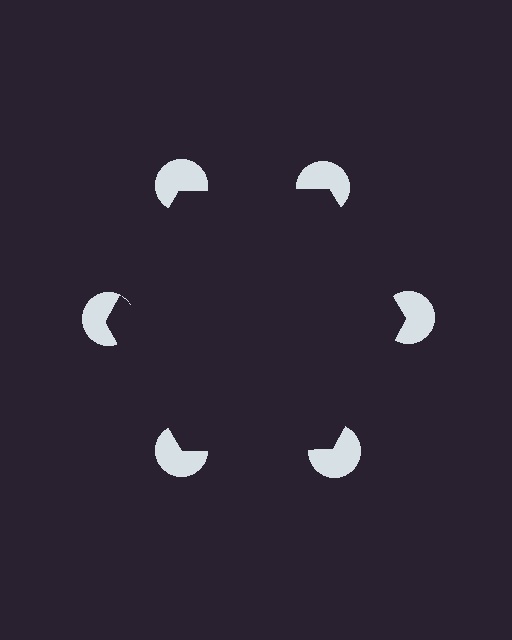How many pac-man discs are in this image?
There are 6 — one at each vertex of the illusory hexagon.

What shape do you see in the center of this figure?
An illusory hexagon — its edges are inferred from the aligned wedge cuts in the pac-man discs, not physically drawn.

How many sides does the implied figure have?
6 sides.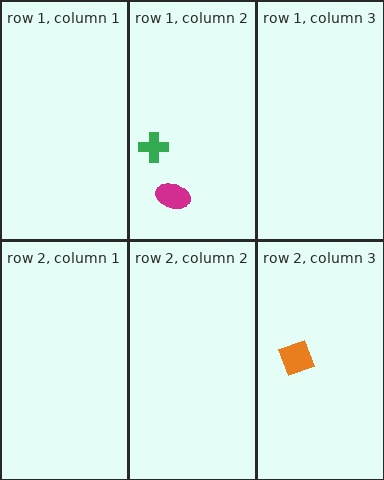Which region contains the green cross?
The row 1, column 2 region.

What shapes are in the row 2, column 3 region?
The orange diamond.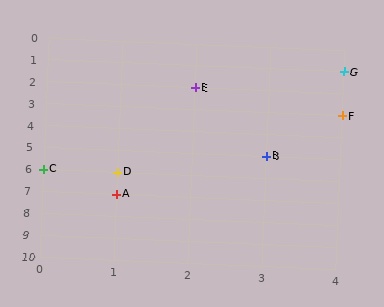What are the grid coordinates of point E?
Point E is at grid coordinates (2, 2).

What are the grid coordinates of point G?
Point G is at grid coordinates (4, 1).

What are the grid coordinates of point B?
Point B is at grid coordinates (3, 5).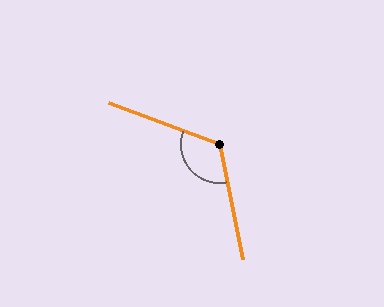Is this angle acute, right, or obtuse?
It is obtuse.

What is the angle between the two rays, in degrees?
Approximately 122 degrees.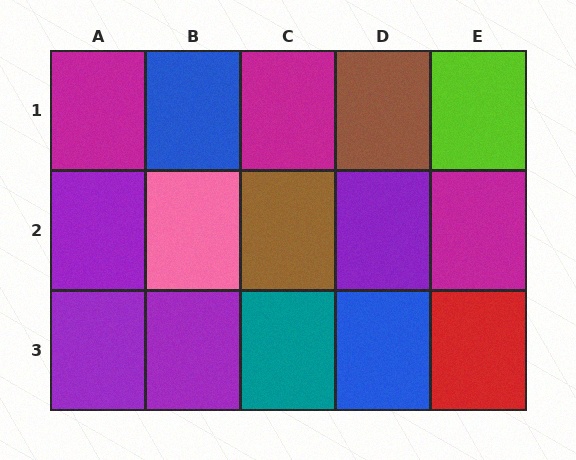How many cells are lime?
1 cell is lime.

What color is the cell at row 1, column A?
Magenta.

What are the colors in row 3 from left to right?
Purple, purple, teal, blue, red.